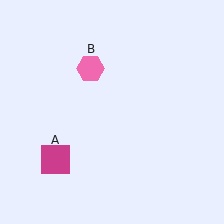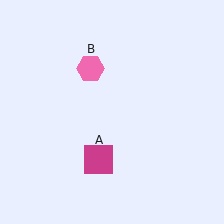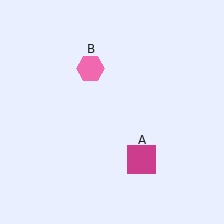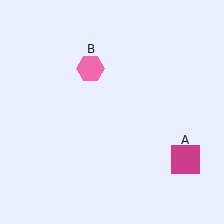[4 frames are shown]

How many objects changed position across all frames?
1 object changed position: magenta square (object A).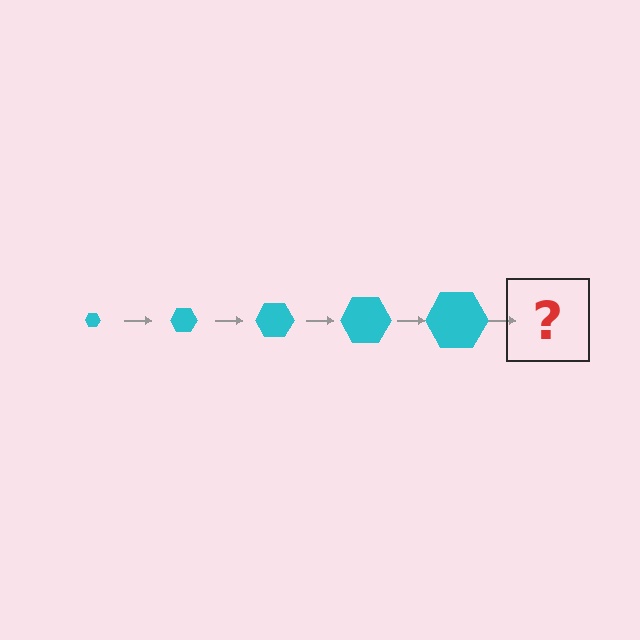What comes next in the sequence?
The next element should be a cyan hexagon, larger than the previous one.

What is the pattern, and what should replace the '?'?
The pattern is that the hexagon gets progressively larger each step. The '?' should be a cyan hexagon, larger than the previous one.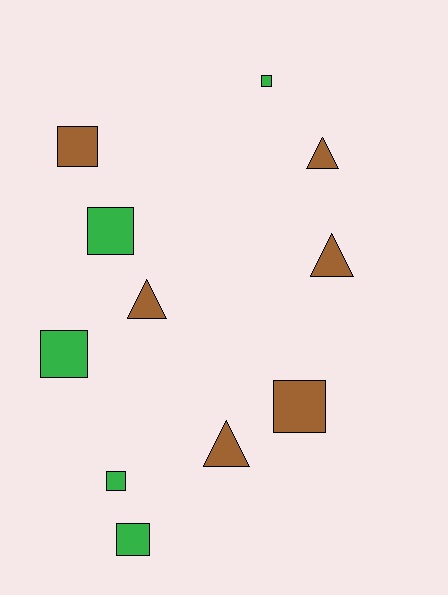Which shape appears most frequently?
Square, with 7 objects.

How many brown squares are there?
There are 2 brown squares.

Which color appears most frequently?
Brown, with 6 objects.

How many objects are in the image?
There are 11 objects.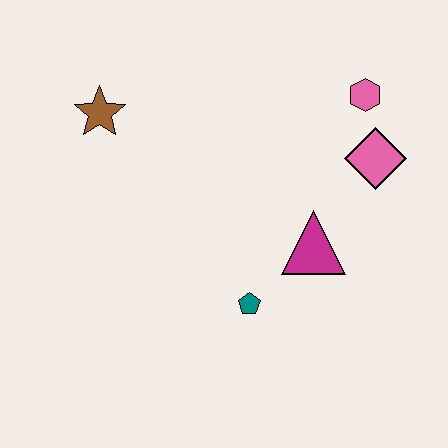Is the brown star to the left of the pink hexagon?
Yes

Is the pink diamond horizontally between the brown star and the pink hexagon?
No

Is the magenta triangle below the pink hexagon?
Yes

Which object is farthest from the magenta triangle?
The brown star is farthest from the magenta triangle.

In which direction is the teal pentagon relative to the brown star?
The teal pentagon is below the brown star.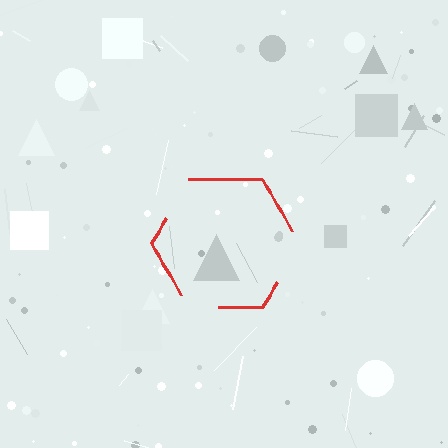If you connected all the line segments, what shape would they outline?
They would outline a hexagon.